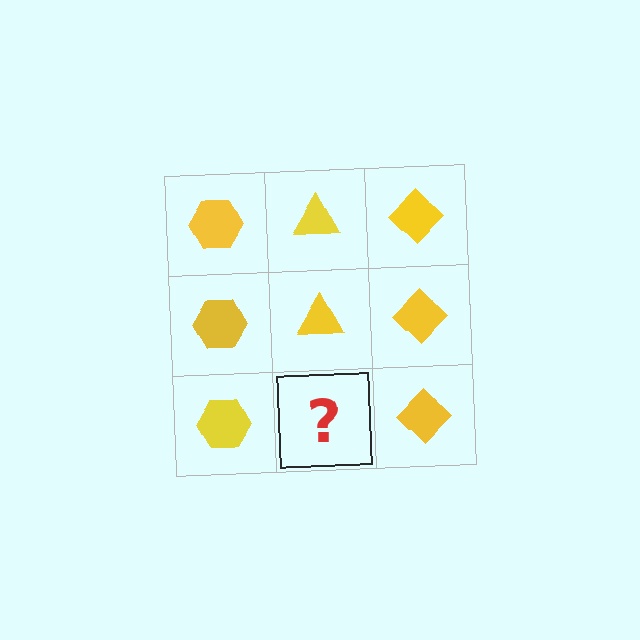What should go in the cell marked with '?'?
The missing cell should contain a yellow triangle.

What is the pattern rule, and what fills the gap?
The rule is that each column has a consistent shape. The gap should be filled with a yellow triangle.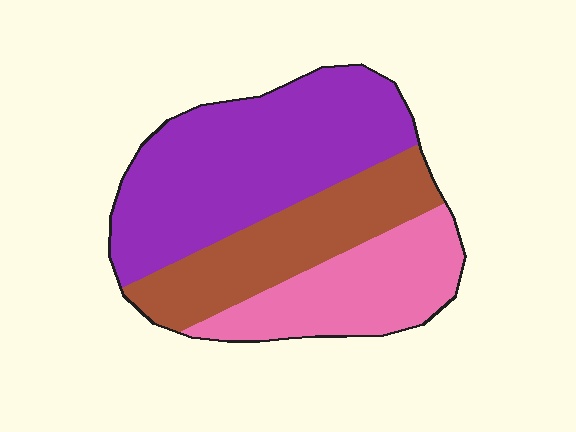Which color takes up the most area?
Purple, at roughly 45%.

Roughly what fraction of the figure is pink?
Pink takes up about one quarter (1/4) of the figure.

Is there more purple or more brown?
Purple.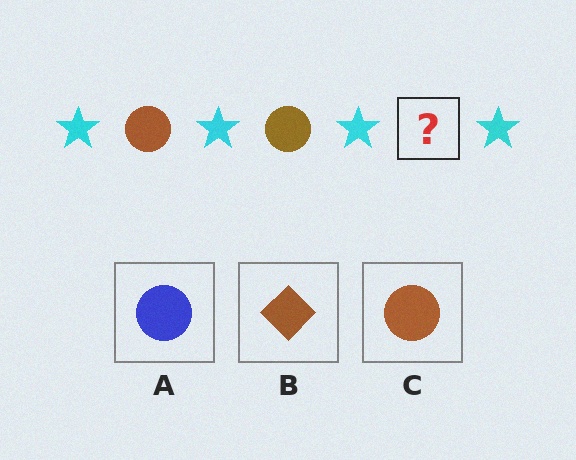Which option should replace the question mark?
Option C.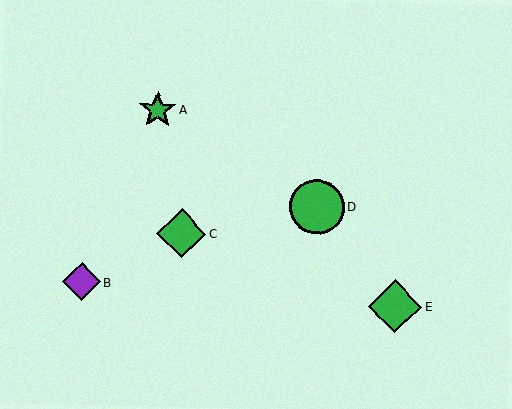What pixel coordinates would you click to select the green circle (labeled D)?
Click at (317, 207) to select the green circle D.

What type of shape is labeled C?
Shape C is a green diamond.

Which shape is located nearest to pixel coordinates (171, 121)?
The green star (labeled A) at (158, 110) is nearest to that location.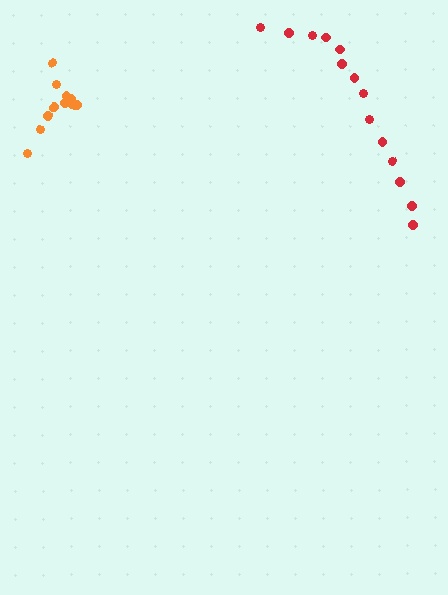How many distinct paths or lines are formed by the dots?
There are 2 distinct paths.